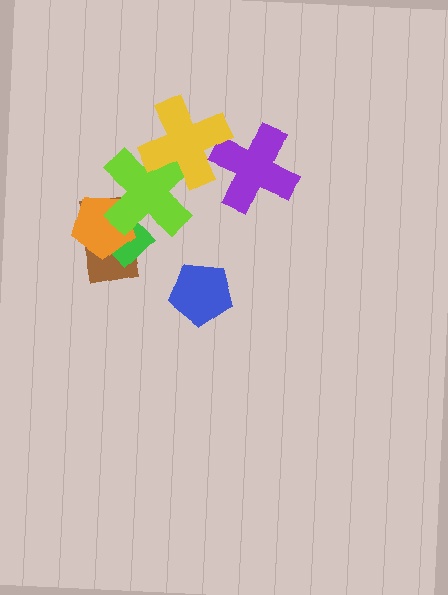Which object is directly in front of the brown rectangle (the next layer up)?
The green diamond is directly in front of the brown rectangle.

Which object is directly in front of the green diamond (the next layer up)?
The orange pentagon is directly in front of the green diamond.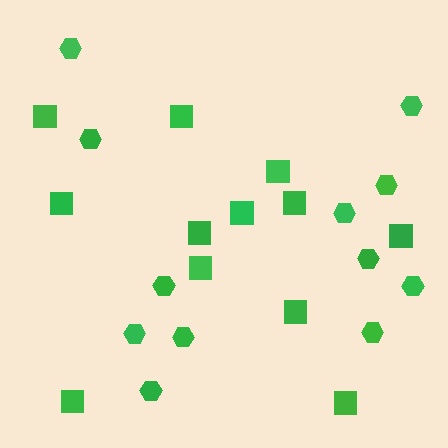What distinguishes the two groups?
There are 2 groups: one group of squares (12) and one group of hexagons (12).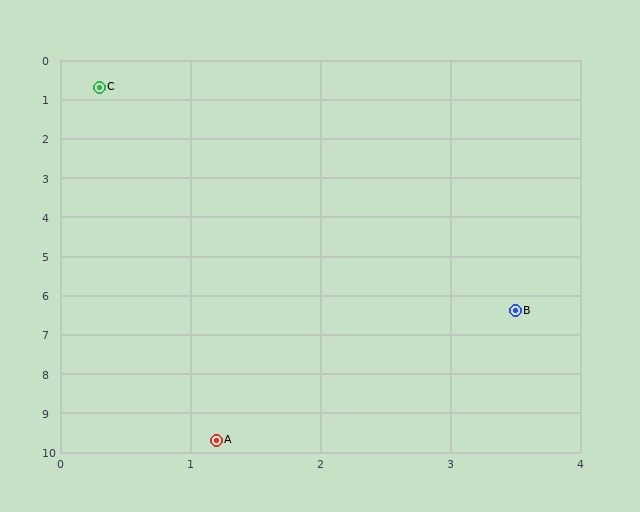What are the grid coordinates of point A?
Point A is at approximately (1.2, 9.7).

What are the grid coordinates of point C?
Point C is at approximately (0.3, 0.7).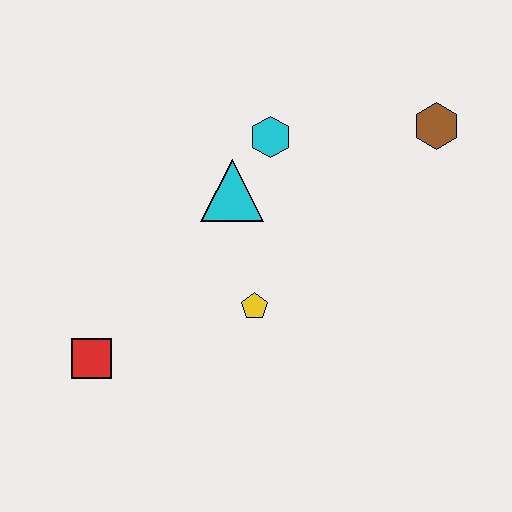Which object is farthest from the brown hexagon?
The red square is farthest from the brown hexagon.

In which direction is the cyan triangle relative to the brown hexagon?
The cyan triangle is to the left of the brown hexagon.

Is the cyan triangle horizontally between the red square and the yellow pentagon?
Yes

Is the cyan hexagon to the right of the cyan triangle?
Yes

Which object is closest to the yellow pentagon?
The cyan triangle is closest to the yellow pentagon.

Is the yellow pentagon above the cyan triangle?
No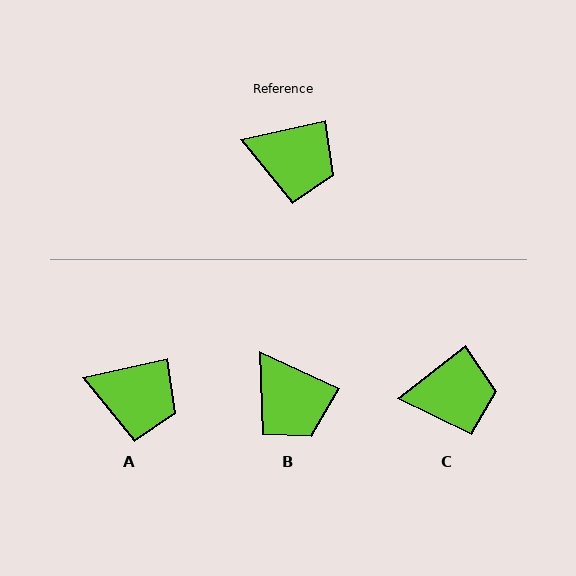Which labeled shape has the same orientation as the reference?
A.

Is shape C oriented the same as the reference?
No, it is off by about 25 degrees.